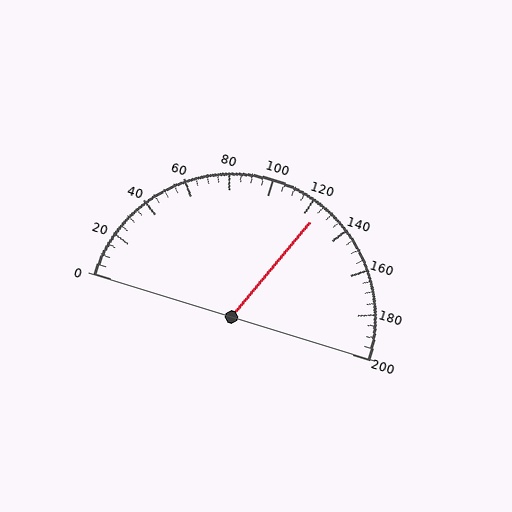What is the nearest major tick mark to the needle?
The nearest major tick mark is 120.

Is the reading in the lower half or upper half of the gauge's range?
The reading is in the upper half of the range (0 to 200).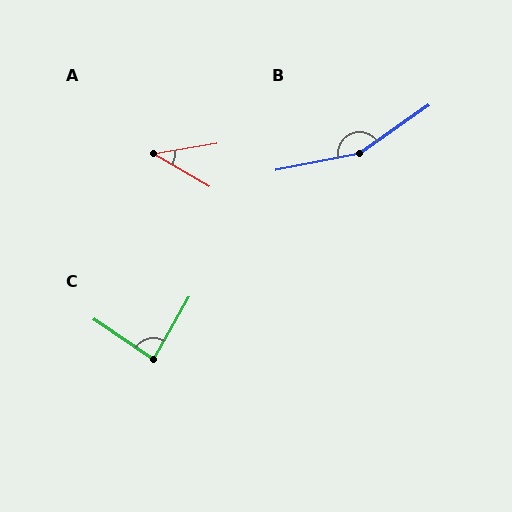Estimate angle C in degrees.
Approximately 86 degrees.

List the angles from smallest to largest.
A (40°), C (86°), B (156°).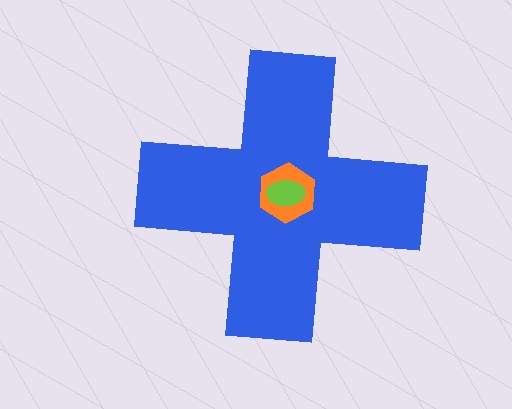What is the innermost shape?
The lime ellipse.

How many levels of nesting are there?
3.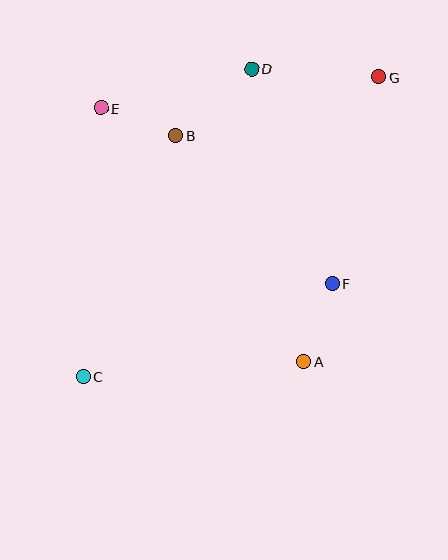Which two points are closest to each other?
Points B and E are closest to each other.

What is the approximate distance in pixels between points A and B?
The distance between A and B is approximately 260 pixels.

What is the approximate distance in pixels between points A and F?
The distance between A and F is approximately 83 pixels.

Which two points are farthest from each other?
Points C and G are farthest from each other.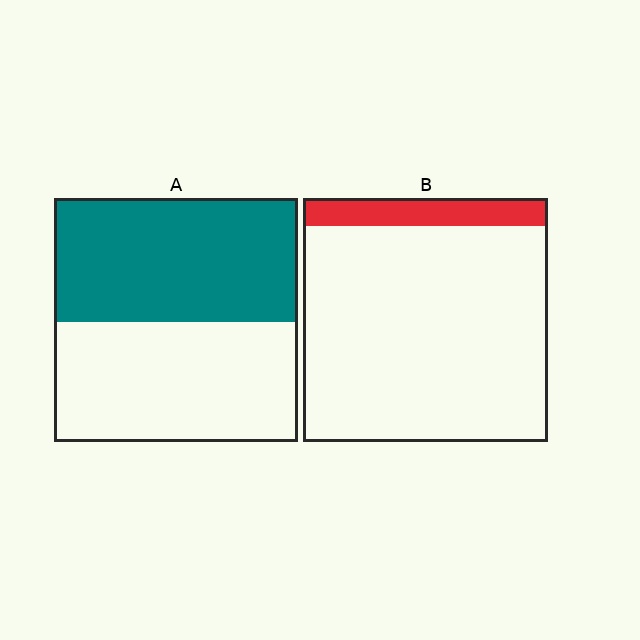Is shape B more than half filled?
No.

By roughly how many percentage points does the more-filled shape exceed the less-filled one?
By roughly 40 percentage points (A over B).